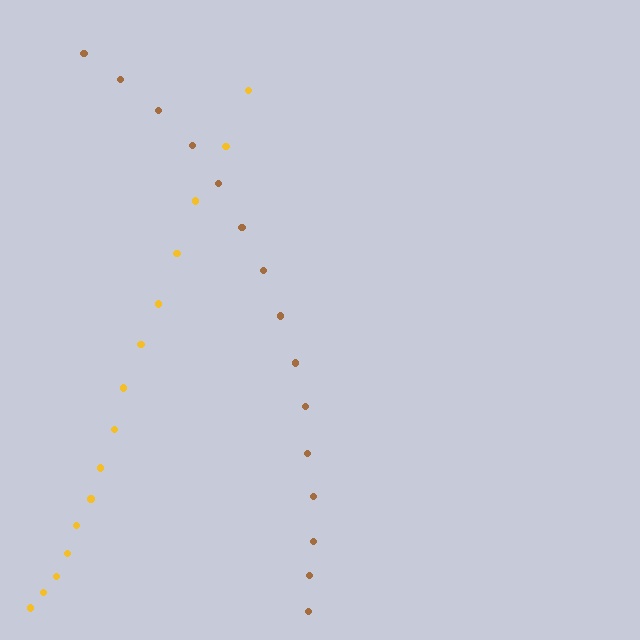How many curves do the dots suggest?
There are 2 distinct paths.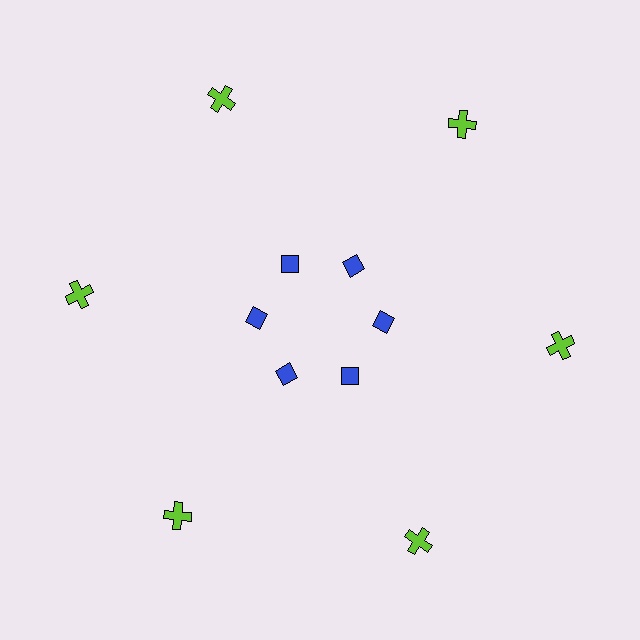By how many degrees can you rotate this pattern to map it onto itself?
The pattern maps onto itself every 60 degrees of rotation.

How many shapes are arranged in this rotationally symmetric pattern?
There are 12 shapes, arranged in 6 groups of 2.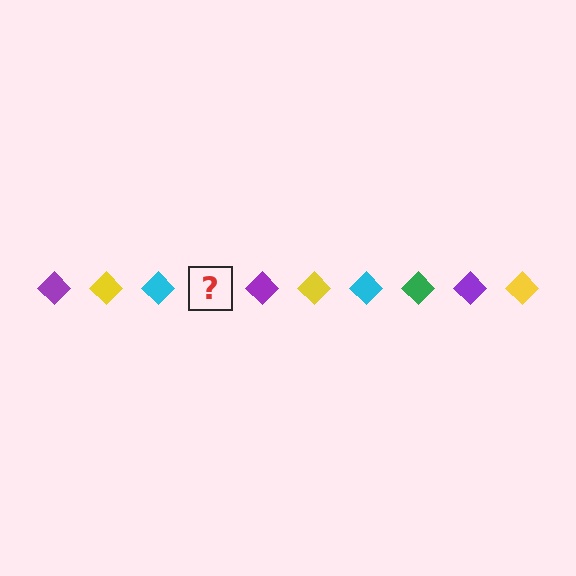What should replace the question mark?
The question mark should be replaced with a green diamond.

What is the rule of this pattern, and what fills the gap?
The rule is that the pattern cycles through purple, yellow, cyan, green diamonds. The gap should be filled with a green diamond.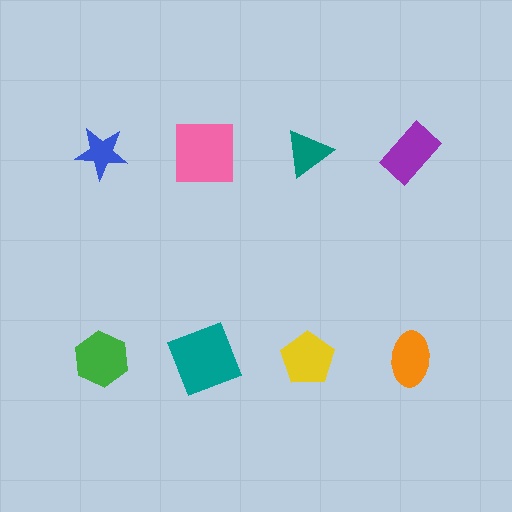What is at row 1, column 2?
A pink square.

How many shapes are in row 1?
4 shapes.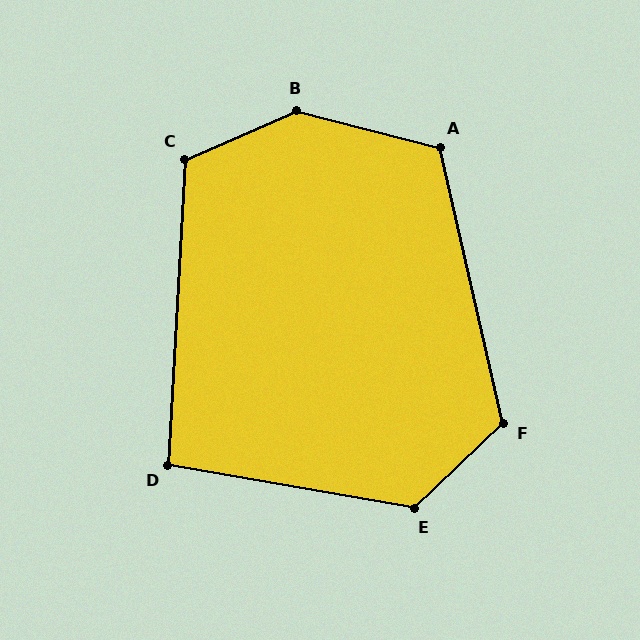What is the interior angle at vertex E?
Approximately 127 degrees (obtuse).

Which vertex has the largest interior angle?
B, at approximately 142 degrees.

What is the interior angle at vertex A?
Approximately 117 degrees (obtuse).